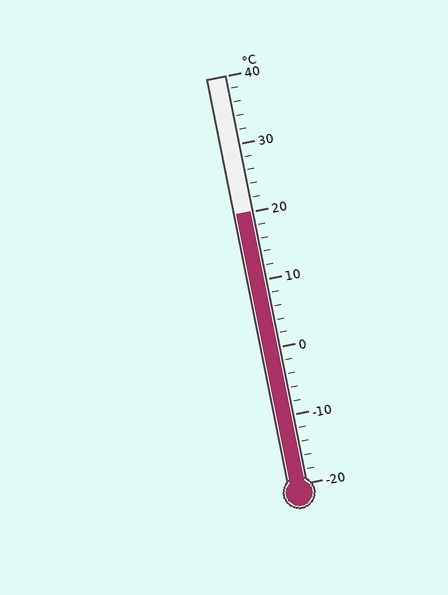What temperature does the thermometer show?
The thermometer shows approximately 20°C.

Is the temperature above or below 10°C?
The temperature is above 10°C.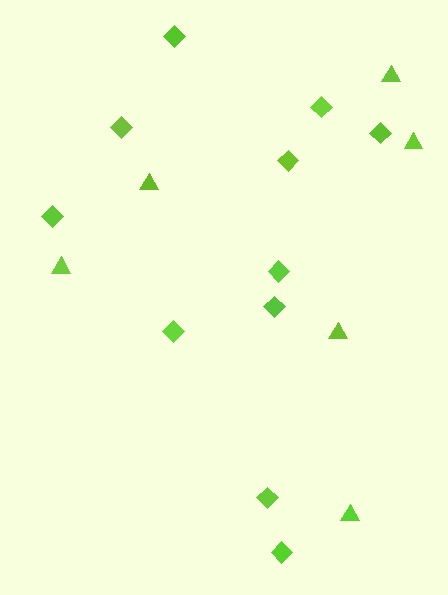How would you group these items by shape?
There are 2 groups: one group of diamonds (11) and one group of triangles (6).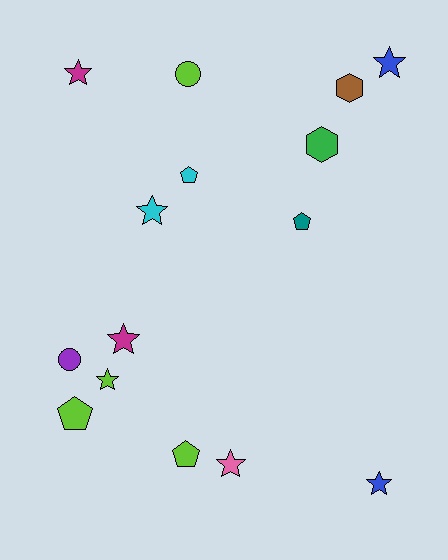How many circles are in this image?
There are 2 circles.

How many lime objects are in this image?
There are 4 lime objects.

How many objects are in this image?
There are 15 objects.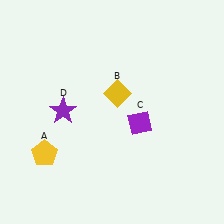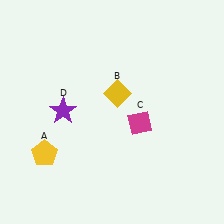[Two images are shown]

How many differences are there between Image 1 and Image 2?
There is 1 difference between the two images.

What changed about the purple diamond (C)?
In Image 1, C is purple. In Image 2, it changed to magenta.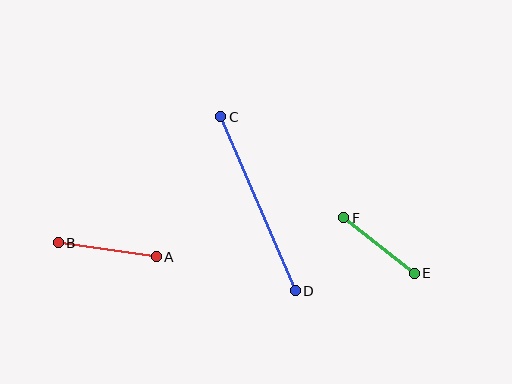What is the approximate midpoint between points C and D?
The midpoint is at approximately (258, 204) pixels.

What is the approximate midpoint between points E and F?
The midpoint is at approximately (379, 245) pixels.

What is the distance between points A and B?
The distance is approximately 99 pixels.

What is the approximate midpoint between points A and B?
The midpoint is at approximately (107, 250) pixels.